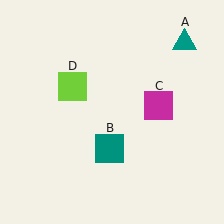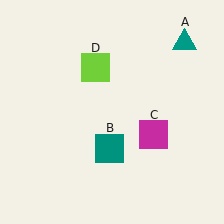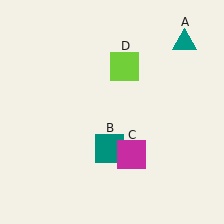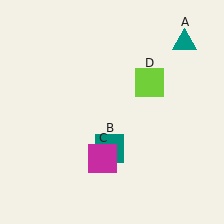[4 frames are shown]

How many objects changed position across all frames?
2 objects changed position: magenta square (object C), lime square (object D).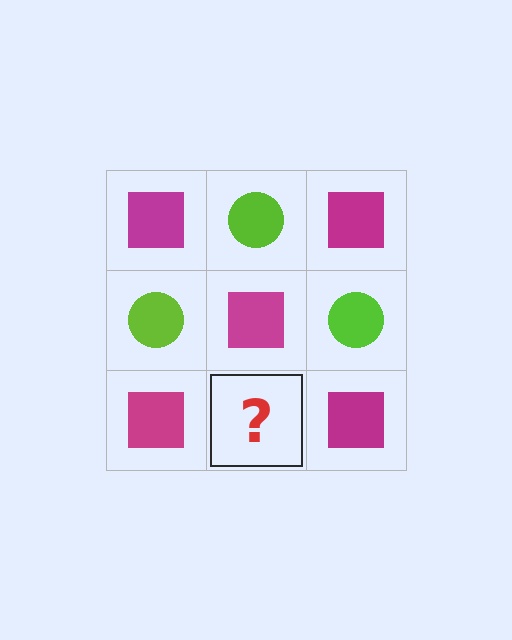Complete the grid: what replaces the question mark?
The question mark should be replaced with a lime circle.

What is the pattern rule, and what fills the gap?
The rule is that it alternates magenta square and lime circle in a checkerboard pattern. The gap should be filled with a lime circle.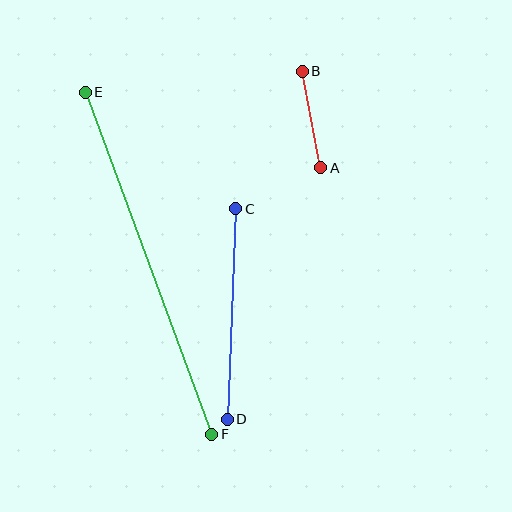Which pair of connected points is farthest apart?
Points E and F are farthest apart.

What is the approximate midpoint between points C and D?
The midpoint is at approximately (231, 314) pixels.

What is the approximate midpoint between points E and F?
The midpoint is at approximately (149, 263) pixels.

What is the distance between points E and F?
The distance is approximately 365 pixels.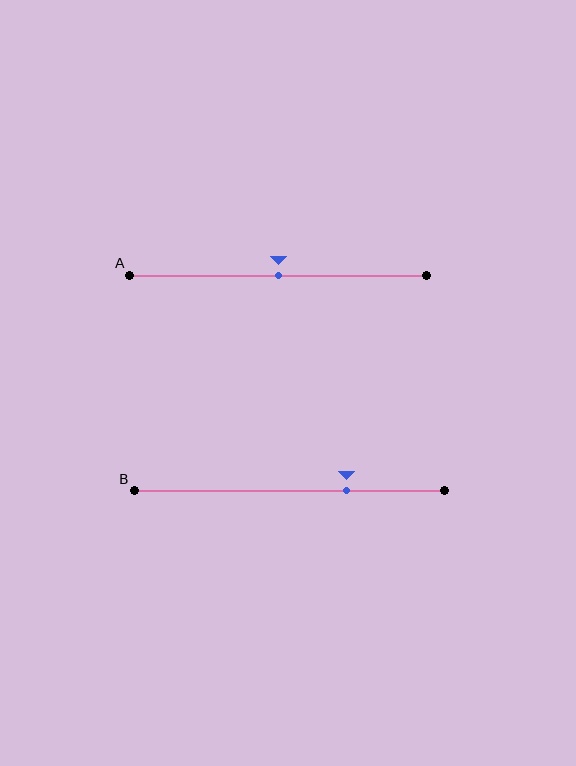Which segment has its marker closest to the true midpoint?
Segment A has its marker closest to the true midpoint.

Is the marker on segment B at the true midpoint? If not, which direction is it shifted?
No, the marker on segment B is shifted to the right by about 18% of the segment length.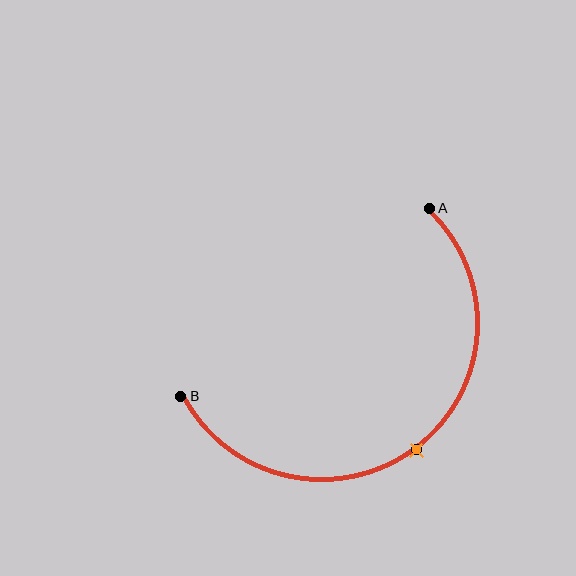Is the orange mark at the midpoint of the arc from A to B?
Yes. The orange mark lies on the arc at equal arc-length from both A and B — it is the arc midpoint.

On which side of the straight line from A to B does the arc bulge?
The arc bulges below and to the right of the straight line connecting A and B.